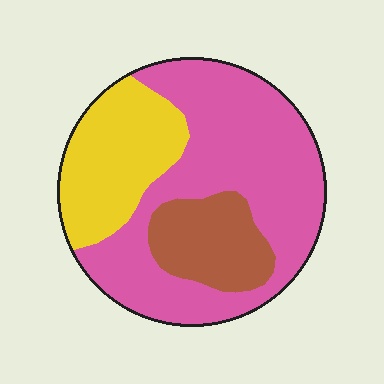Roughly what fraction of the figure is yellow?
Yellow covers about 25% of the figure.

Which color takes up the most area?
Pink, at roughly 60%.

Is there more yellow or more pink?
Pink.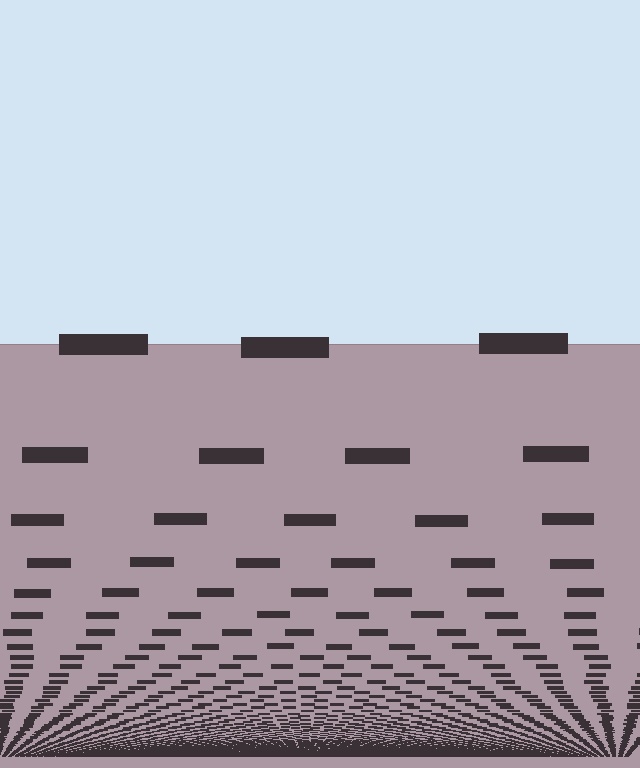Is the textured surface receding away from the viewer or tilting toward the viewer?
The surface appears to tilt toward the viewer. Texture elements get larger and sparser toward the top.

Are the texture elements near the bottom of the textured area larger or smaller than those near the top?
Smaller. The gradient is inverted — elements near the bottom are smaller and denser.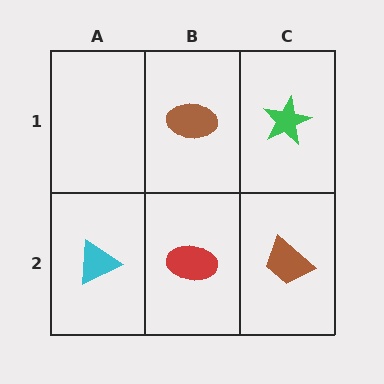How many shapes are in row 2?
3 shapes.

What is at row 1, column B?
A brown ellipse.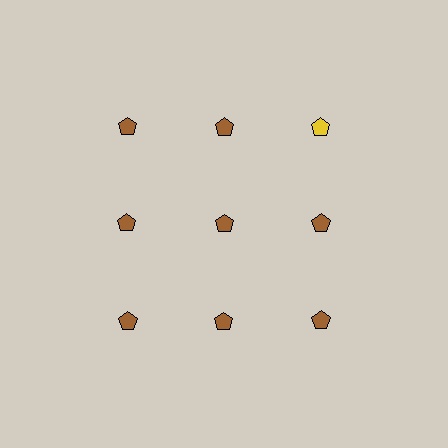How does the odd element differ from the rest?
It has a different color: yellow instead of brown.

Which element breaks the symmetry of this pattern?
The yellow pentagon in the top row, center column breaks the symmetry. All other shapes are brown pentagons.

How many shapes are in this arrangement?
There are 9 shapes arranged in a grid pattern.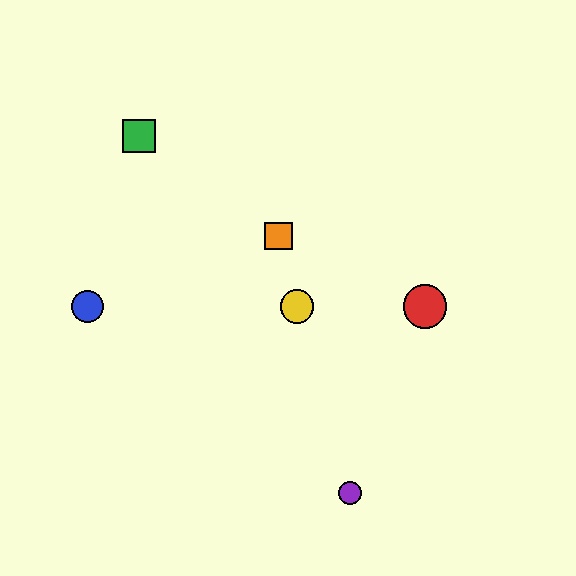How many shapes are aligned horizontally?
3 shapes (the red circle, the blue circle, the yellow circle) are aligned horizontally.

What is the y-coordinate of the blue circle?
The blue circle is at y≈306.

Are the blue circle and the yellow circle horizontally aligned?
Yes, both are at y≈306.